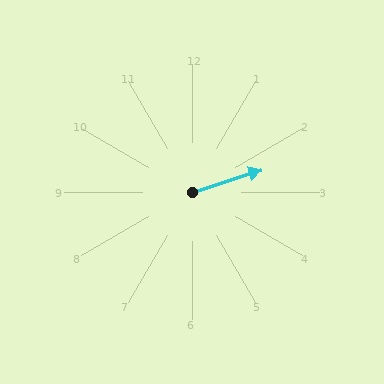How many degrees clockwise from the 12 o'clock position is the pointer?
Approximately 72 degrees.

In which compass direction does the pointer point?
East.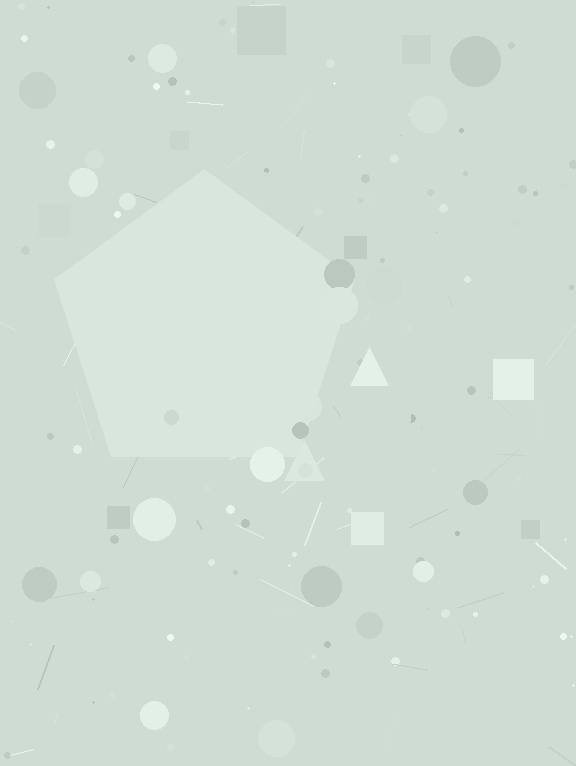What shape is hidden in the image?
A pentagon is hidden in the image.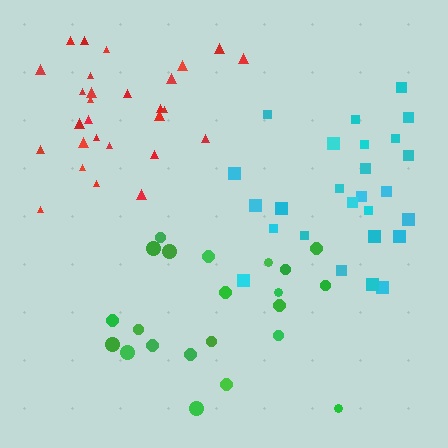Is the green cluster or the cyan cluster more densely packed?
Green.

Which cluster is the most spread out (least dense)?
Cyan.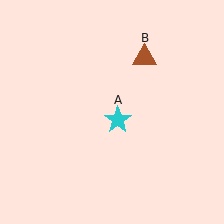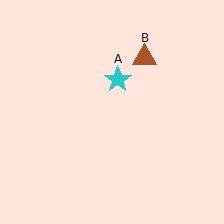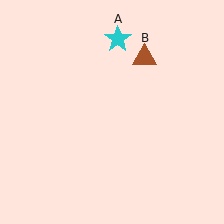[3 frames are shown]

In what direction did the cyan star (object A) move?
The cyan star (object A) moved up.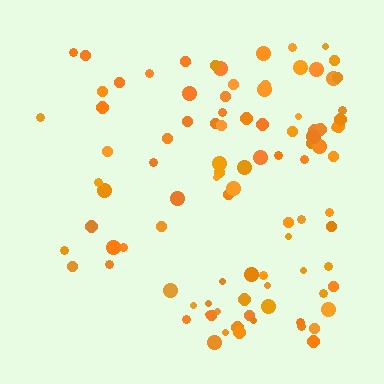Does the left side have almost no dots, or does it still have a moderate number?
Still a moderate number, just noticeably fewer than the right.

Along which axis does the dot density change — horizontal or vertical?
Horizontal.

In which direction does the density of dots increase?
From left to right, with the right side densest.